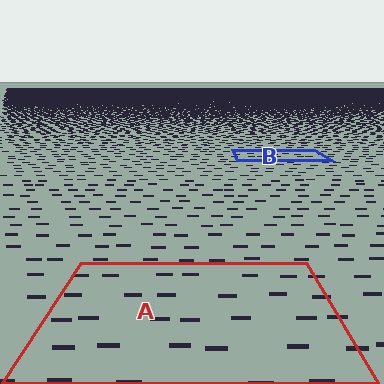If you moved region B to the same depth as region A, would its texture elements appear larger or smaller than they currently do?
They would appear larger. At a closer depth, the same texture elements are projected at a bigger on-screen size.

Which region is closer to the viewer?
Region A is closer. The texture elements there are larger and more spread out.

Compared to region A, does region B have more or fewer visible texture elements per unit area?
Region B has more texture elements per unit area — they are packed more densely because it is farther away.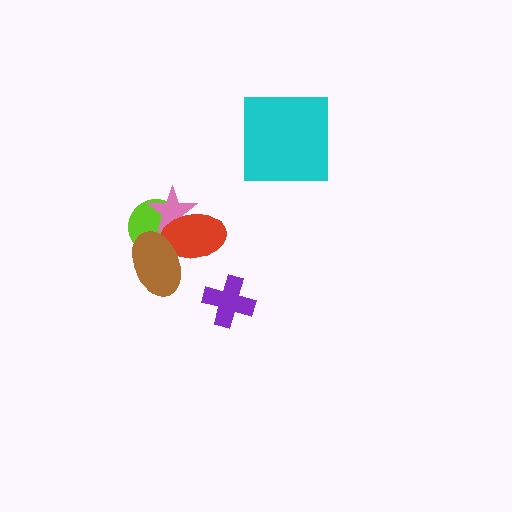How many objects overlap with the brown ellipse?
2 objects overlap with the brown ellipse.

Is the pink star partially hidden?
Yes, it is partially covered by another shape.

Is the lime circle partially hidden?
Yes, it is partially covered by another shape.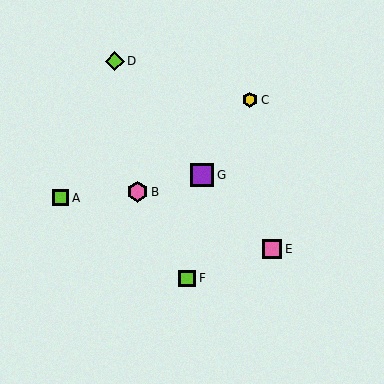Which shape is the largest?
The purple square (labeled G) is the largest.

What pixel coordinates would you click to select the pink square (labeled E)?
Click at (272, 249) to select the pink square E.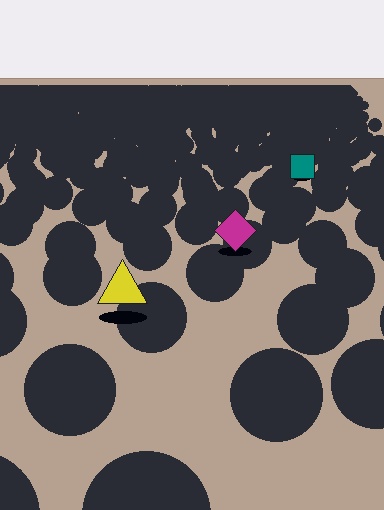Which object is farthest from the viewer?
The teal square is farthest from the viewer. It appears smaller and the ground texture around it is denser.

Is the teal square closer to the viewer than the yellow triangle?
No. The yellow triangle is closer — you can tell from the texture gradient: the ground texture is coarser near it.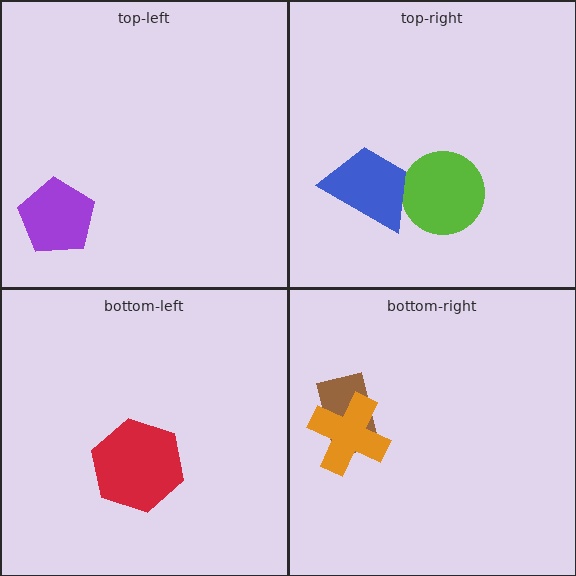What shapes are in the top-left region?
The purple pentagon.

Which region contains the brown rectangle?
The bottom-right region.